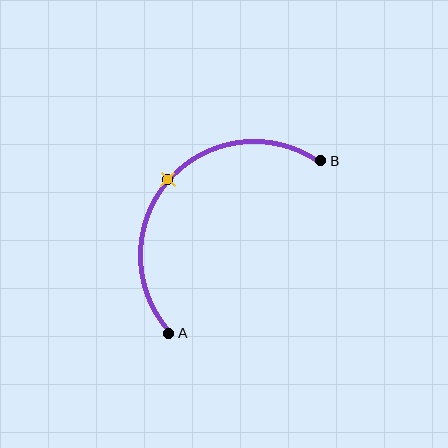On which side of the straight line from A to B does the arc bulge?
The arc bulges above and to the left of the straight line connecting A and B.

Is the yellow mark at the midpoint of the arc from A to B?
Yes. The yellow mark lies on the arc at equal arc-length from both A and B — it is the arc midpoint.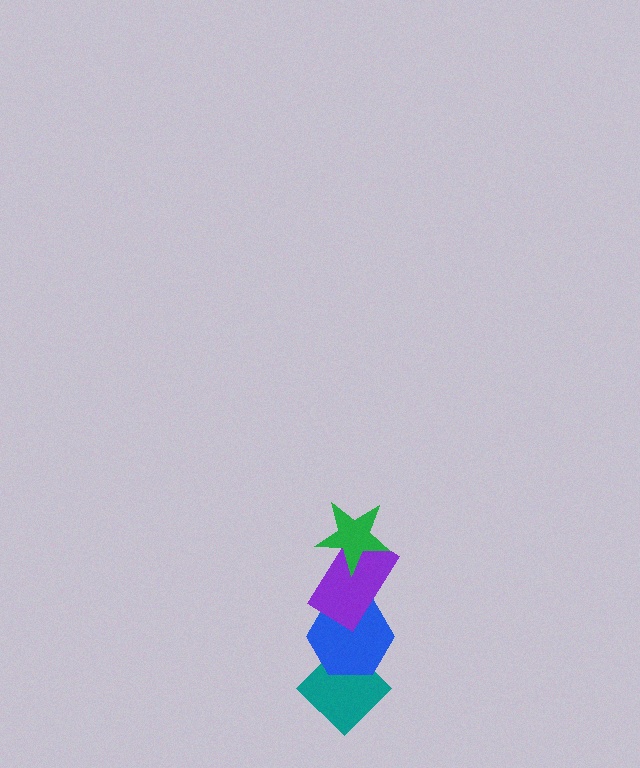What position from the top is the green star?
The green star is 1st from the top.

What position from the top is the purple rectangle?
The purple rectangle is 2nd from the top.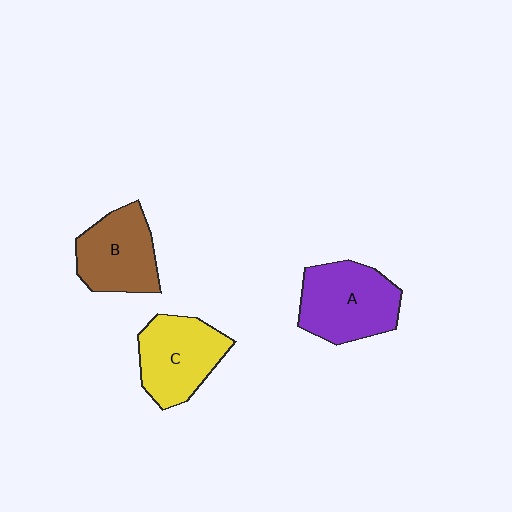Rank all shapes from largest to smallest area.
From largest to smallest: A (purple), C (yellow), B (brown).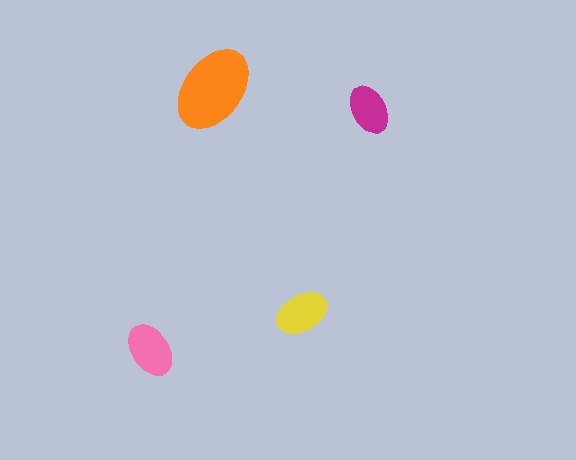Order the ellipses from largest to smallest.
the orange one, the pink one, the yellow one, the magenta one.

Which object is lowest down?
The pink ellipse is bottommost.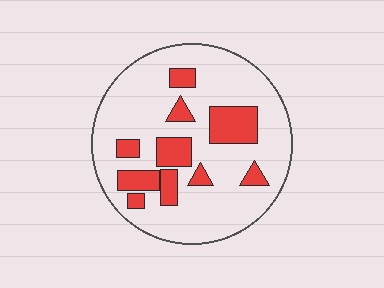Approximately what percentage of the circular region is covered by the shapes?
Approximately 20%.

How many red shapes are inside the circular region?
10.